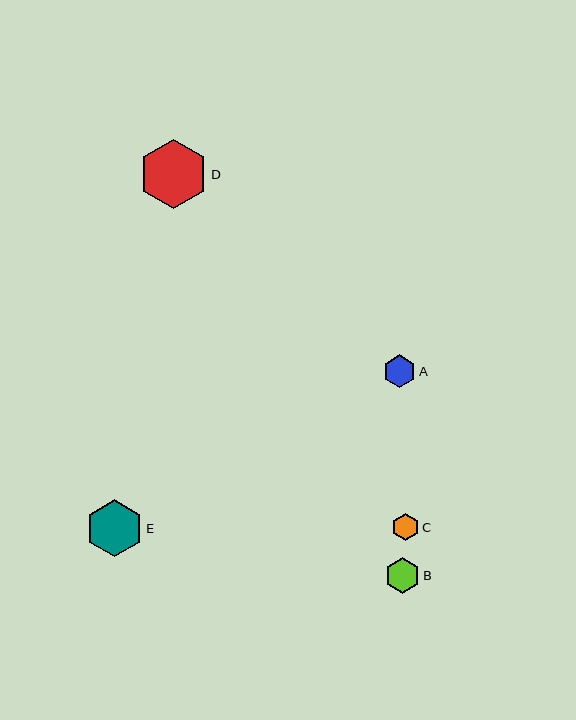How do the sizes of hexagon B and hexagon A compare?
Hexagon B and hexagon A are approximately the same size.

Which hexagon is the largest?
Hexagon D is the largest with a size of approximately 69 pixels.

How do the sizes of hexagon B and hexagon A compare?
Hexagon B and hexagon A are approximately the same size.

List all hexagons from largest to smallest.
From largest to smallest: D, E, B, A, C.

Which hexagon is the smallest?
Hexagon C is the smallest with a size of approximately 28 pixels.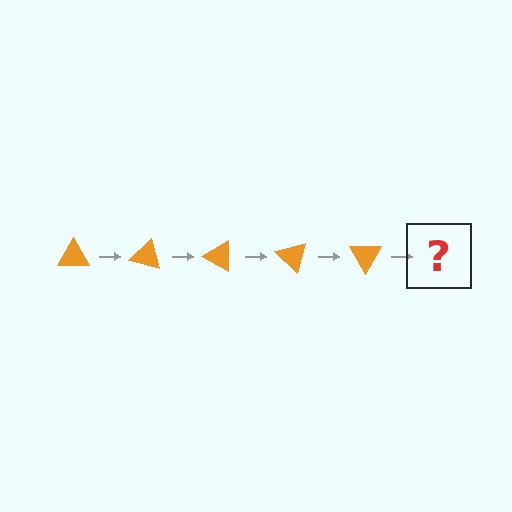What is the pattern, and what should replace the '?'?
The pattern is that the triangle rotates 15 degrees each step. The '?' should be an orange triangle rotated 75 degrees.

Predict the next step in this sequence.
The next step is an orange triangle rotated 75 degrees.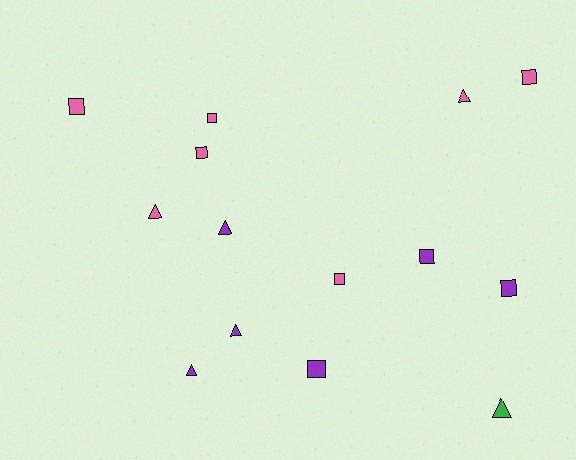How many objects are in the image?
There are 14 objects.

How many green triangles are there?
There is 1 green triangle.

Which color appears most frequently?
Pink, with 7 objects.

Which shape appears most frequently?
Square, with 8 objects.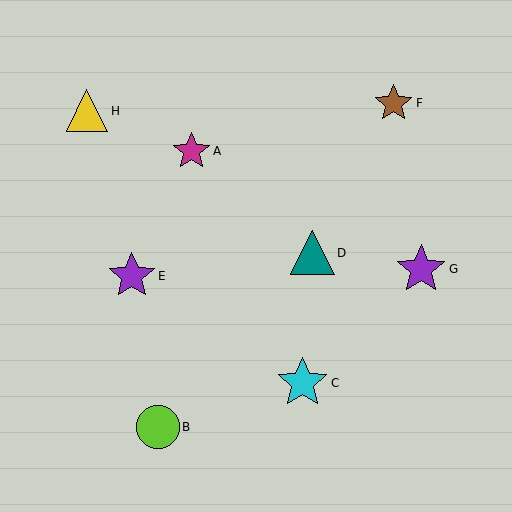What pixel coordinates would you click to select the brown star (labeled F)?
Click at (394, 103) to select the brown star F.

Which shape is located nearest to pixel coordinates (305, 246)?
The teal triangle (labeled D) at (312, 253) is nearest to that location.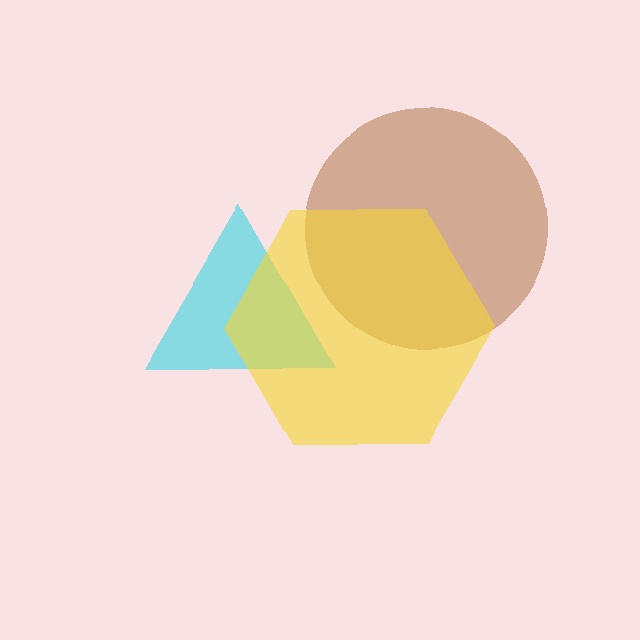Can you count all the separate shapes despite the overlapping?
Yes, there are 3 separate shapes.